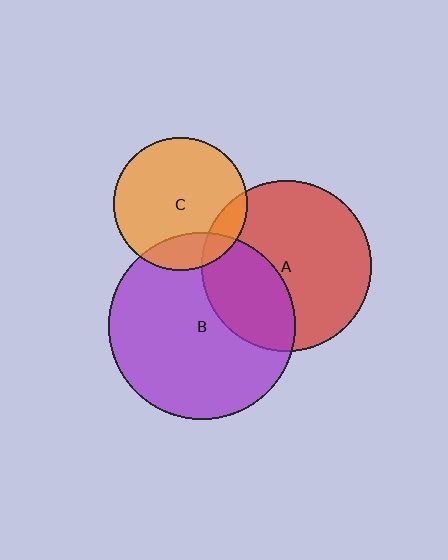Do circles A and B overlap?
Yes.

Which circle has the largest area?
Circle B (purple).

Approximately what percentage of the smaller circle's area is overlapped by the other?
Approximately 35%.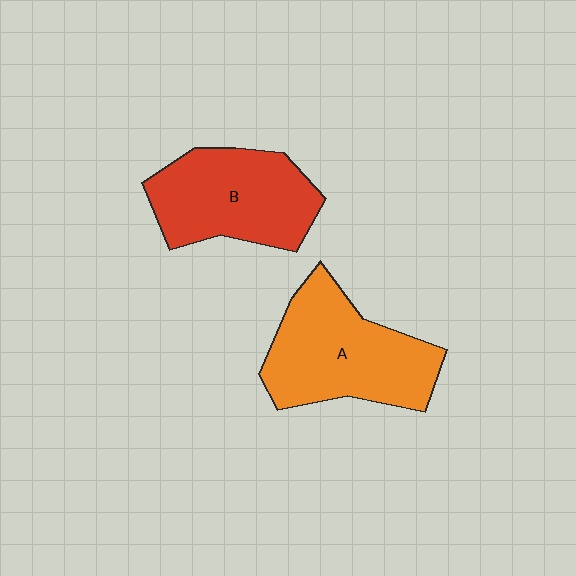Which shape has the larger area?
Shape A (orange).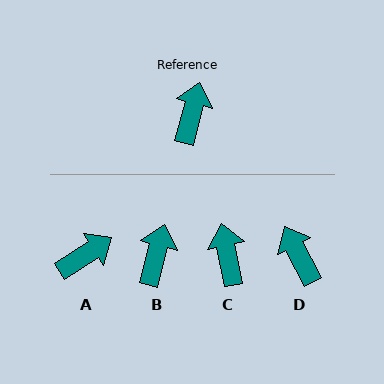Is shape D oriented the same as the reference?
No, it is off by about 42 degrees.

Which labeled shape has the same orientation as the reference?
B.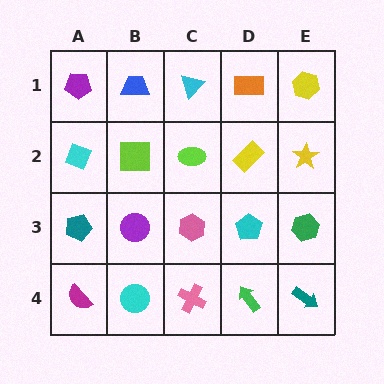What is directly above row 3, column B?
A lime square.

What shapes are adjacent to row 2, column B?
A blue trapezoid (row 1, column B), a purple circle (row 3, column B), a cyan diamond (row 2, column A), a lime ellipse (row 2, column C).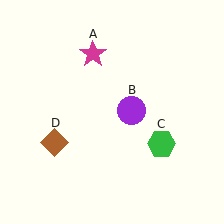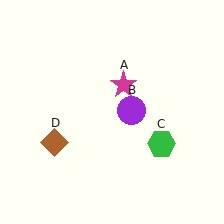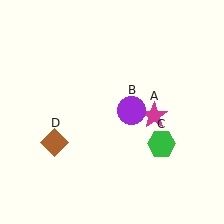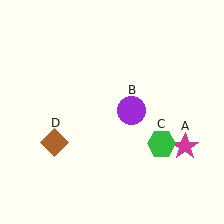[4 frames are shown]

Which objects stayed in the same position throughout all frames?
Purple circle (object B) and green hexagon (object C) and brown diamond (object D) remained stationary.